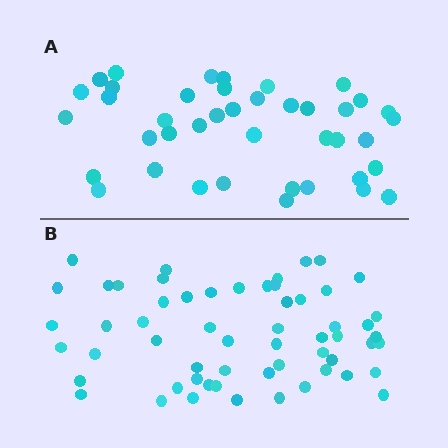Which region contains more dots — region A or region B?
Region B (the bottom region) has more dots.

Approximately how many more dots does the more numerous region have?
Region B has approximately 15 more dots than region A.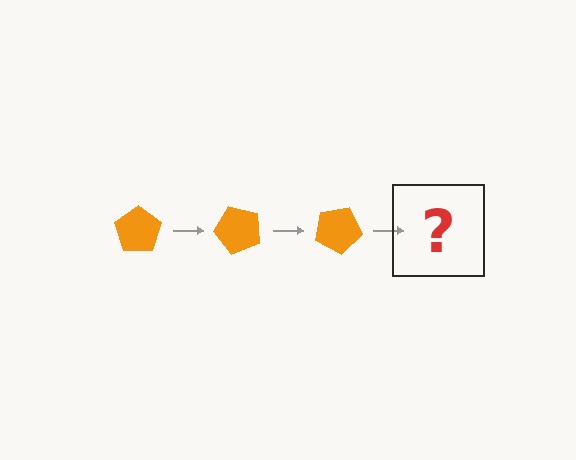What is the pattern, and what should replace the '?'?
The pattern is that the pentagon rotates 50 degrees each step. The '?' should be an orange pentagon rotated 150 degrees.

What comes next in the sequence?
The next element should be an orange pentagon rotated 150 degrees.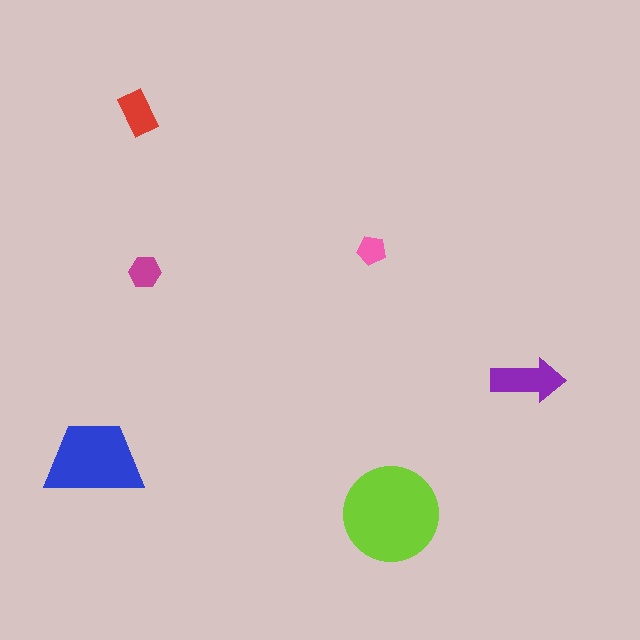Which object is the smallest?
The pink pentagon.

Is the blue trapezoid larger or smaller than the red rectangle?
Larger.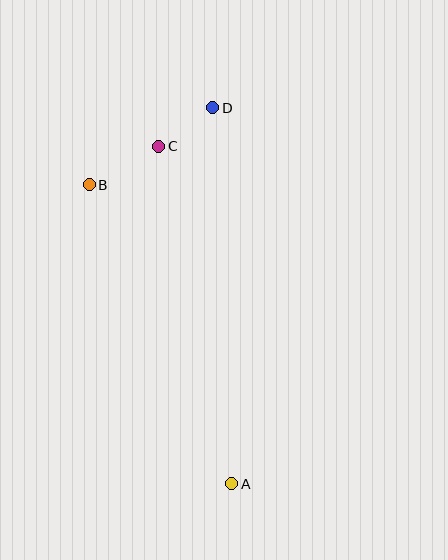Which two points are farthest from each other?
Points A and D are farthest from each other.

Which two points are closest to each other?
Points C and D are closest to each other.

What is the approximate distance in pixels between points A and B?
The distance between A and B is approximately 331 pixels.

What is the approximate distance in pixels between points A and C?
The distance between A and C is approximately 345 pixels.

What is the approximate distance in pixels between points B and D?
The distance between B and D is approximately 145 pixels.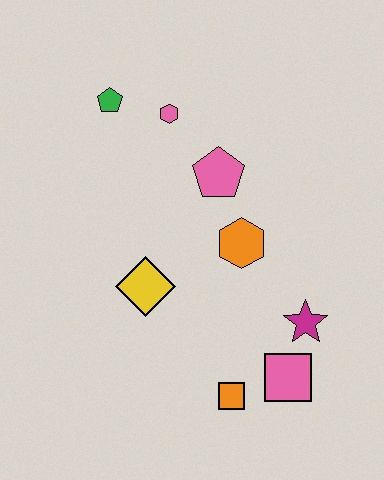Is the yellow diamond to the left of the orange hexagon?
Yes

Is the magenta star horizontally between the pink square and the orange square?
No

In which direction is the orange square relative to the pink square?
The orange square is to the left of the pink square.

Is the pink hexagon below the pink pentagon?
No